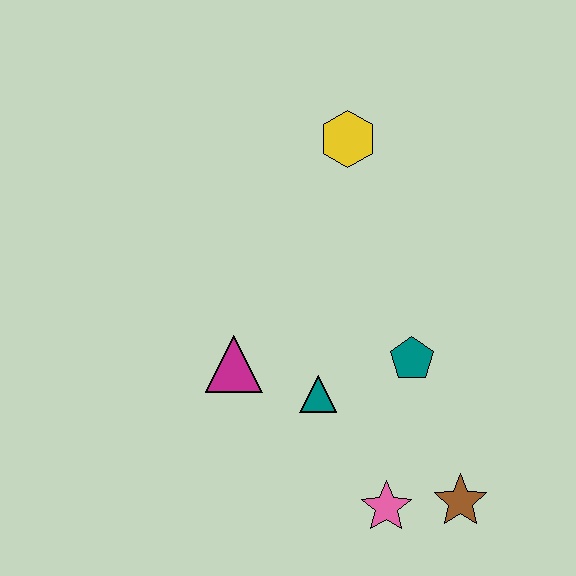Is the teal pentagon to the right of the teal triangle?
Yes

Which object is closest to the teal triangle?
The magenta triangle is closest to the teal triangle.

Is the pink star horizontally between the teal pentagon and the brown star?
No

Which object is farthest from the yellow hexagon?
The brown star is farthest from the yellow hexagon.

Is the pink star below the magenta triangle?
Yes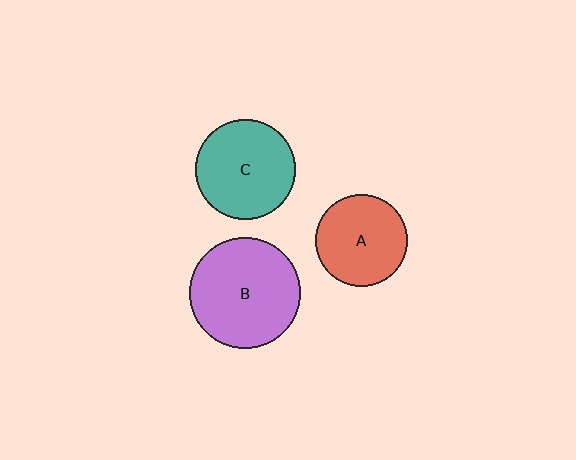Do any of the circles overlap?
No, none of the circles overlap.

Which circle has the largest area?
Circle B (purple).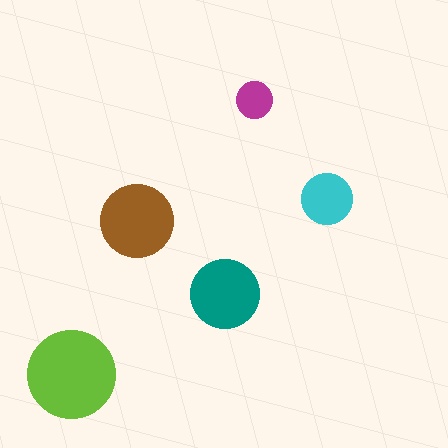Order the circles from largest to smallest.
the lime one, the brown one, the teal one, the cyan one, the magenta one.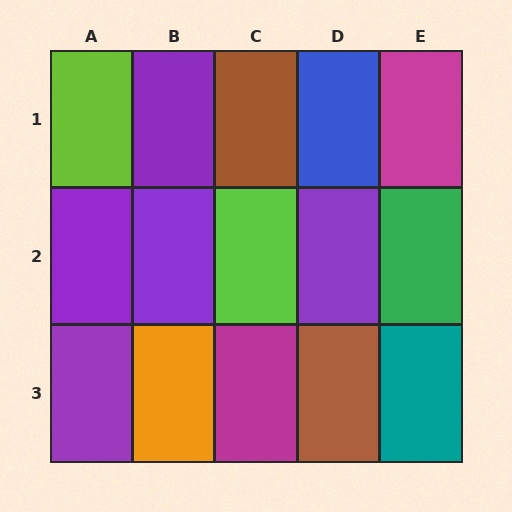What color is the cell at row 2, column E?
Green.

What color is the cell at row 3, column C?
Magenta.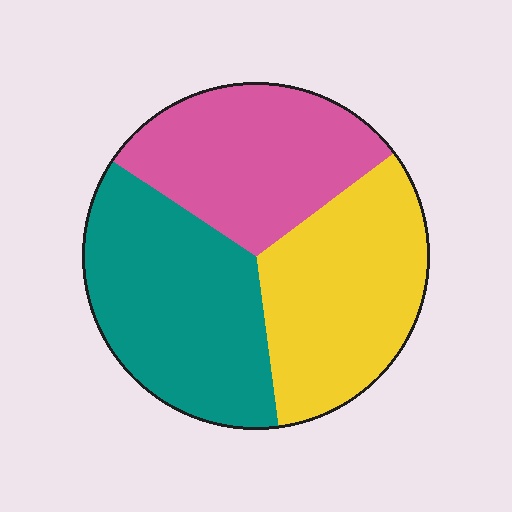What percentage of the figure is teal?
Teal takes up about three eighths (3/8) of the figure.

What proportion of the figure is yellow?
Yellow takes up between a quarter and a half of the figure.